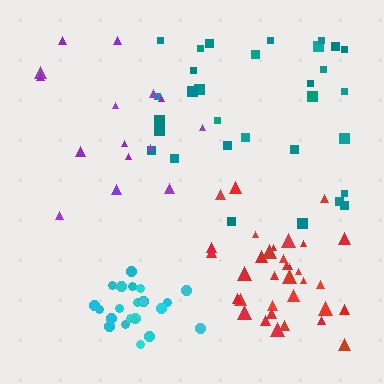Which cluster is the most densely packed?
Cyan.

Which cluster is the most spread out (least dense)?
Purple.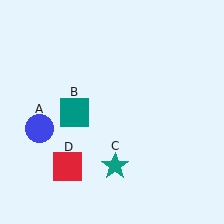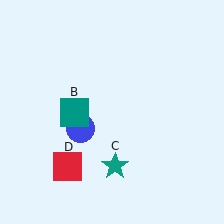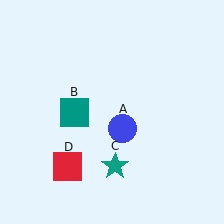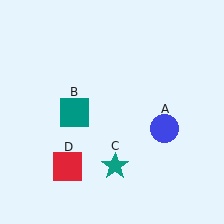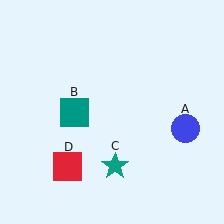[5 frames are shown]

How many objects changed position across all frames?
1 object changed position: blue circle (object A).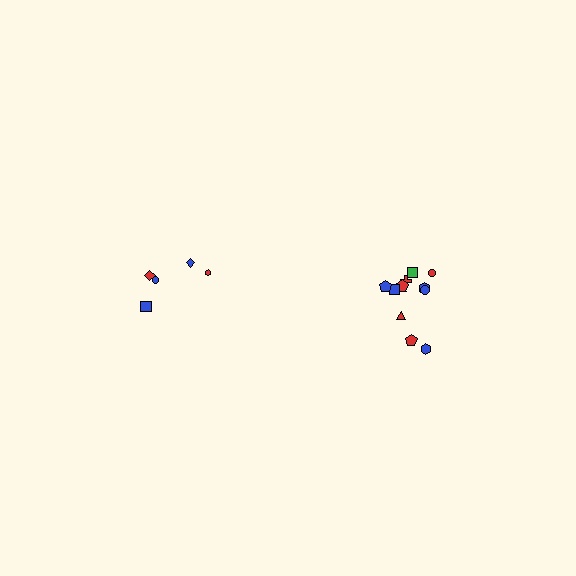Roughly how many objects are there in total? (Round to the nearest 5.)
Roughly 15 objects in total.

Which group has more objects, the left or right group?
The right group.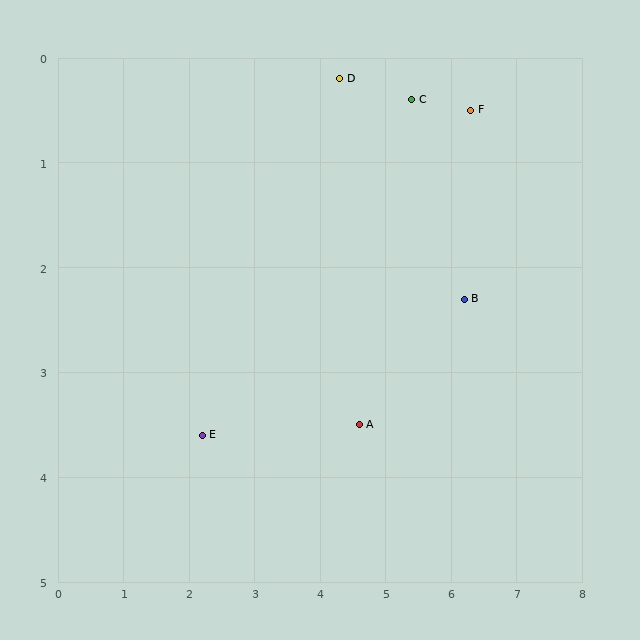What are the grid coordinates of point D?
Point D is at approximately (4.3, 0.2).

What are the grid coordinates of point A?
Point A is at approximately (4.6, 3.5).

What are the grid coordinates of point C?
Point C is at approximately (5.4, 0.4).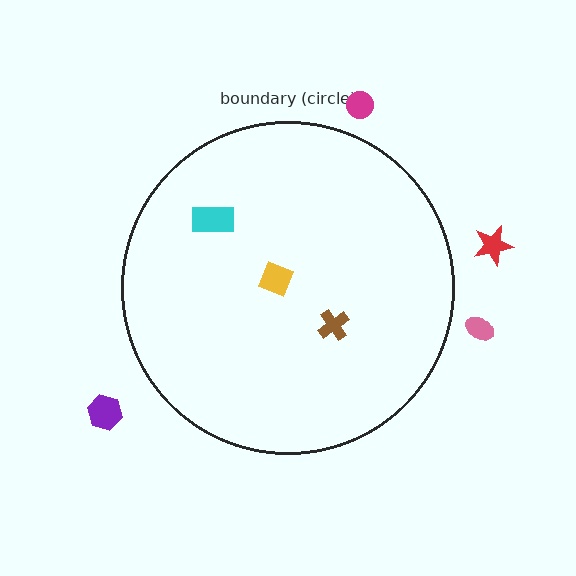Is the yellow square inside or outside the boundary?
Inside.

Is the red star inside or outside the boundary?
Outside.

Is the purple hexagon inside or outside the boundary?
Outside.